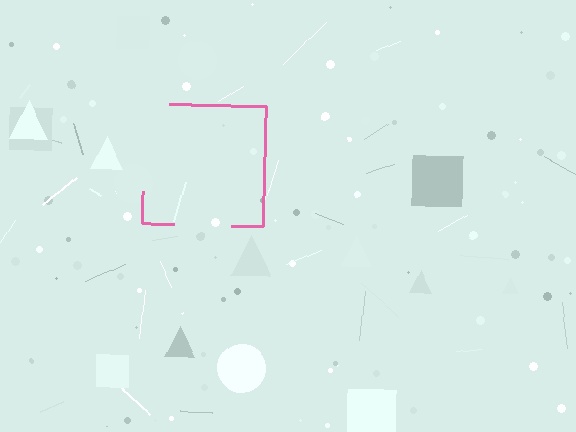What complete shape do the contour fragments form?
The contour fragments form a square.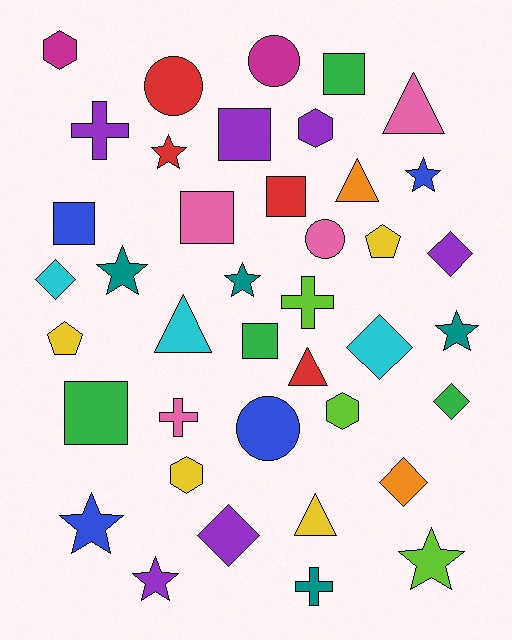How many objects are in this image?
There are 40 objects.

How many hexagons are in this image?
There are 4 hexagons.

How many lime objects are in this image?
There are 3 lime objects.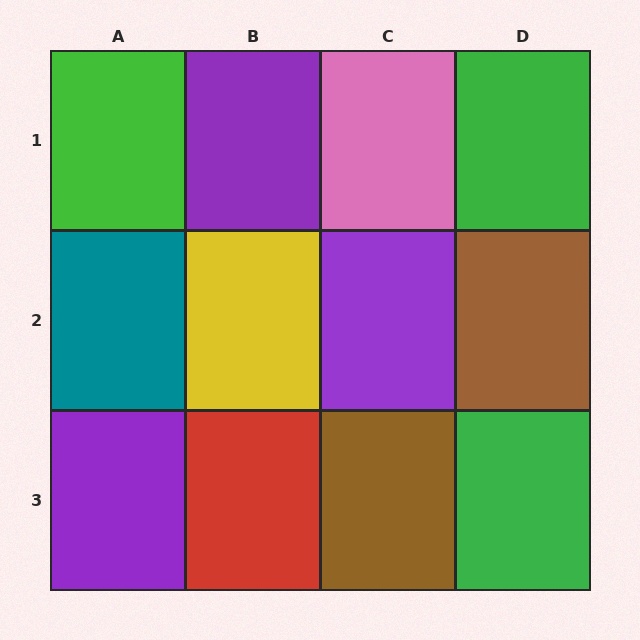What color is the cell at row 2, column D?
Brown.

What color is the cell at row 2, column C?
Purple.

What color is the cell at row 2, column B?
Yellow.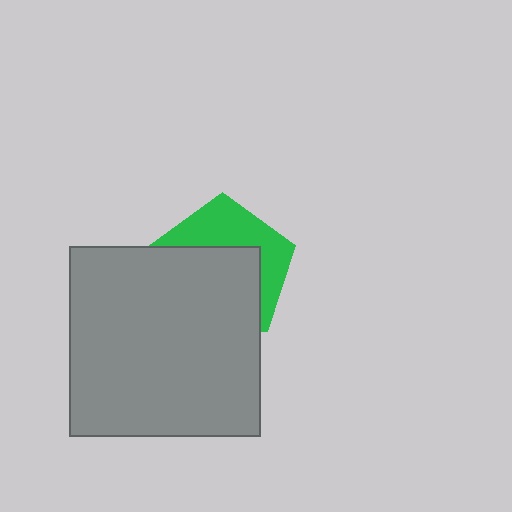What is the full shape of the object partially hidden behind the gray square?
The partially hidden object is a green pentagon.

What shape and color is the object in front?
The object in front is a gray square.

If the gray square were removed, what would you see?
You would see the complete green pentagon.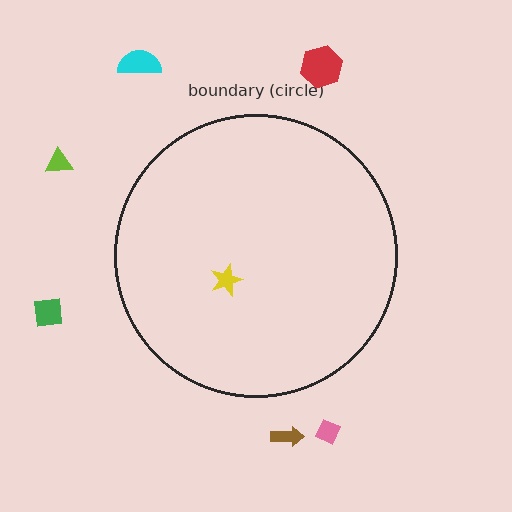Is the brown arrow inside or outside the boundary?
Outside.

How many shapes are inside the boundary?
1 inside, 6 outside.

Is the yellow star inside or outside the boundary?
Inside.